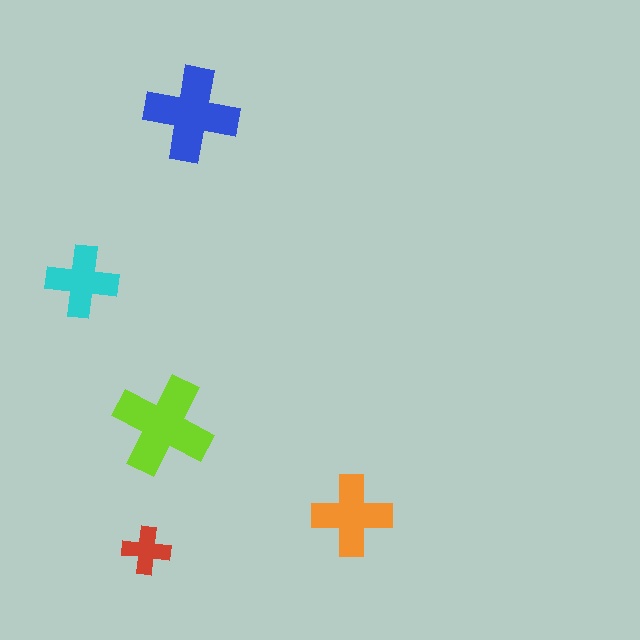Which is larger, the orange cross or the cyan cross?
The orange one.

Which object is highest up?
The blue cross is topmost.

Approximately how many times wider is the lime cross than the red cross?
About 2 times wider.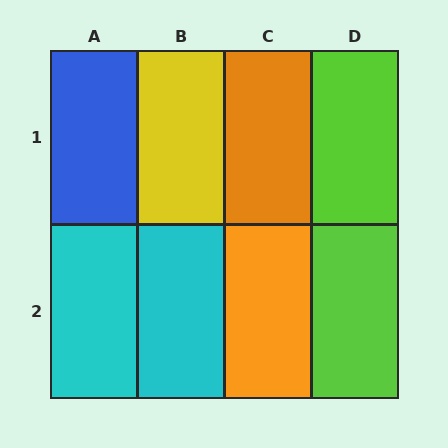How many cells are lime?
2 cells are lime.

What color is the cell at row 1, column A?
Blue.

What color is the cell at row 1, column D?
Lime.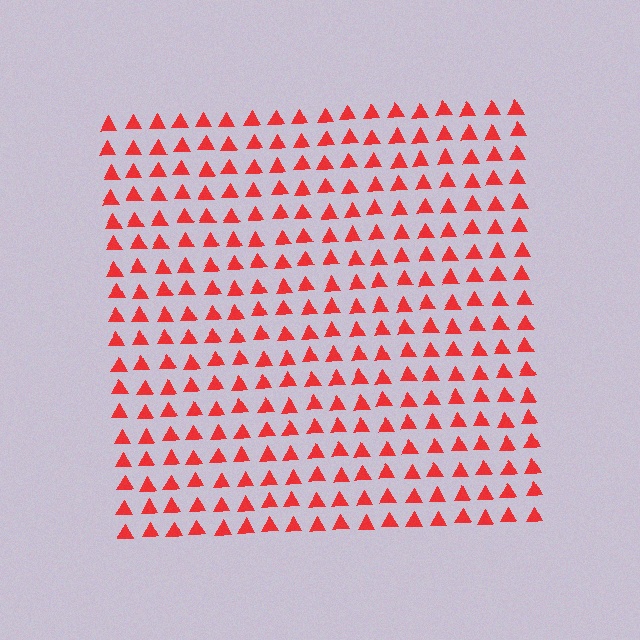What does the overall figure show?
The overall figure shows a square.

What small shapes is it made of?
It is made of small triangles.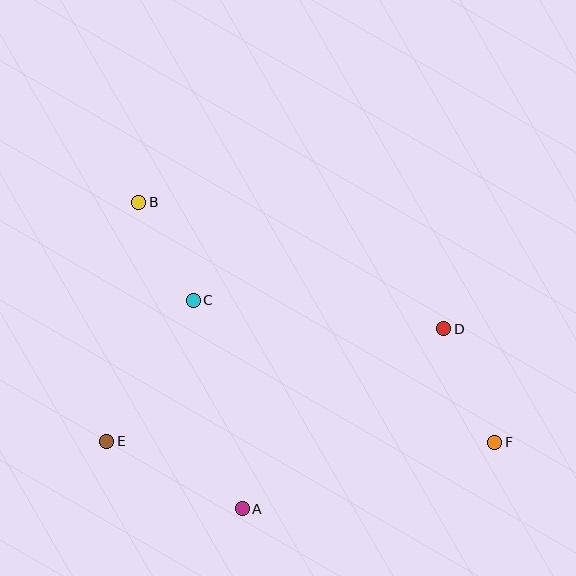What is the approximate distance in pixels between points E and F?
The distance between E and F is approximately 388 pixels.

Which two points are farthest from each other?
Points B and F are farthest from each other.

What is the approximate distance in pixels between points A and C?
The distance between A and C is approximately 214 pixels.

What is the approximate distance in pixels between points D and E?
The distance between D and E is approximately 355 pixels.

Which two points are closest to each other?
Points B and C are closest to each other.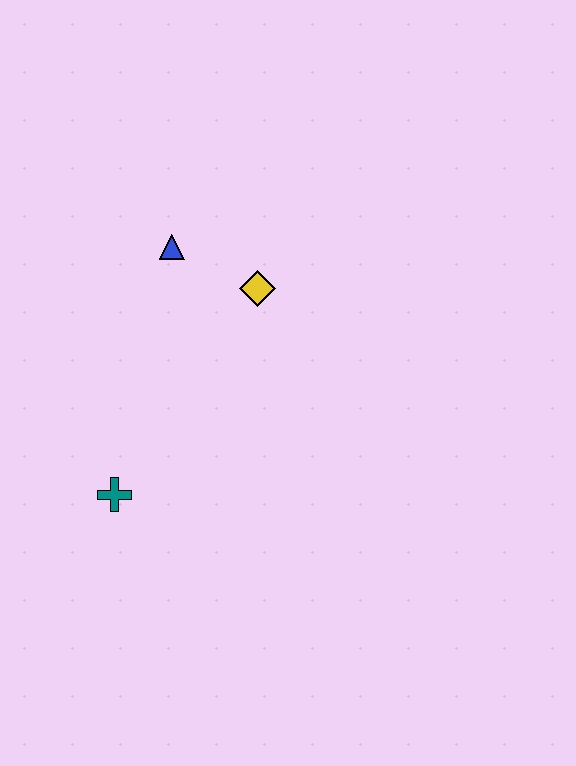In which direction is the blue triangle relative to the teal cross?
The blue triangle is above the teal cross.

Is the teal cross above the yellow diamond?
No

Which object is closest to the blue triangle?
The yellow diamond is closest to the blue triangle.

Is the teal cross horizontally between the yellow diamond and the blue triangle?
No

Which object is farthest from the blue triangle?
The teal cross is farthest from the blue triangle.